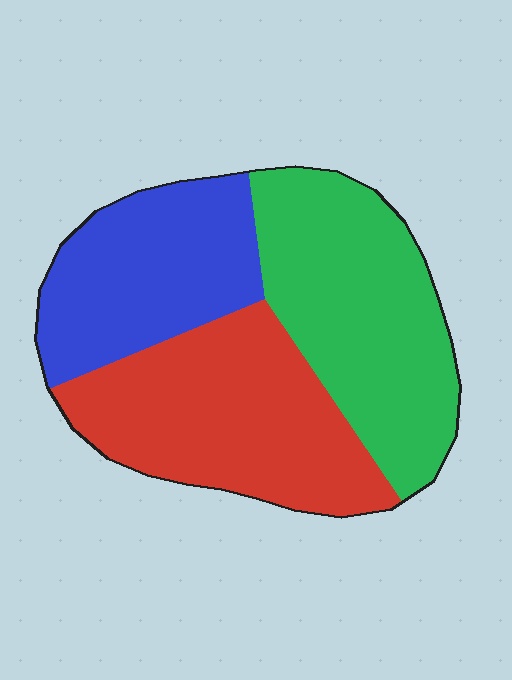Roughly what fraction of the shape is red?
Red takes up between a third and a half of the shape.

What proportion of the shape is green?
Green covers roughly 35% of the shape.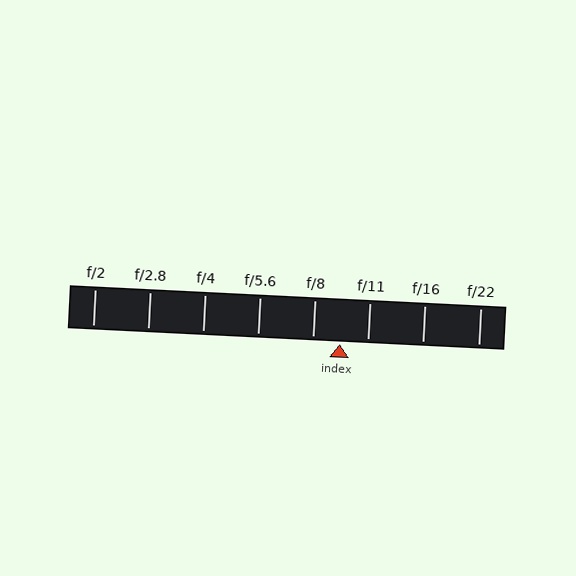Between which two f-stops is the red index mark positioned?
The index mark is between f/8 and f/11.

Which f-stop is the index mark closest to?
The index mark is closest to f/8.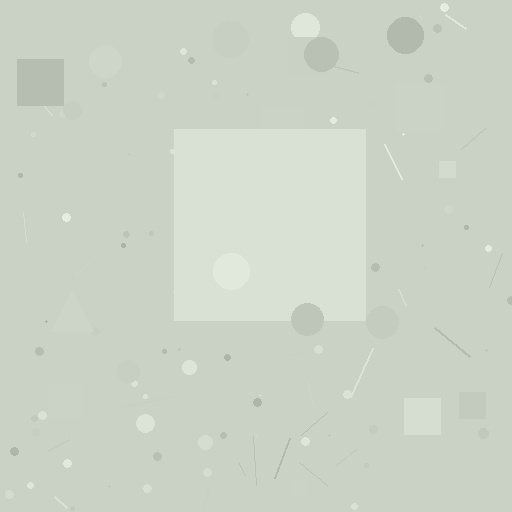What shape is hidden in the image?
A square is hidden in the image.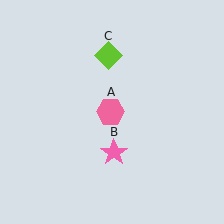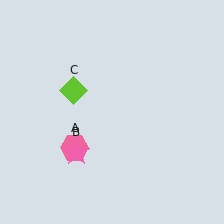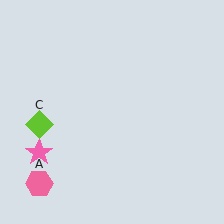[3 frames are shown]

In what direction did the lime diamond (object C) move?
The lime diamond (object C) moved down and to the left.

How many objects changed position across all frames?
3 objects changed position: pink hexagon (object A), pink star (object B), lime diamond (object C).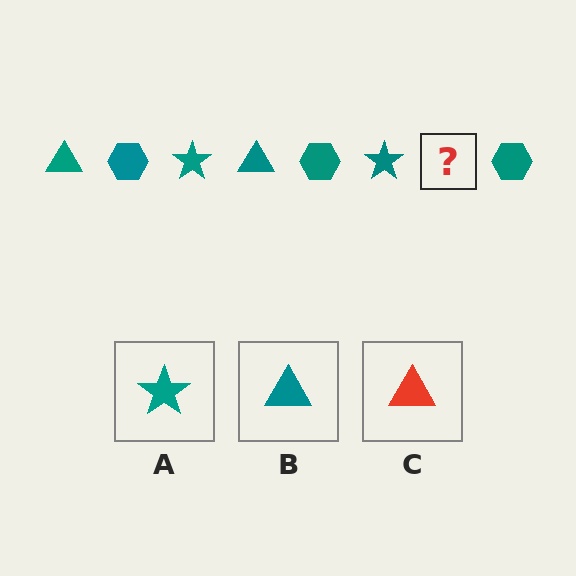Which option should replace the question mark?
Option B.